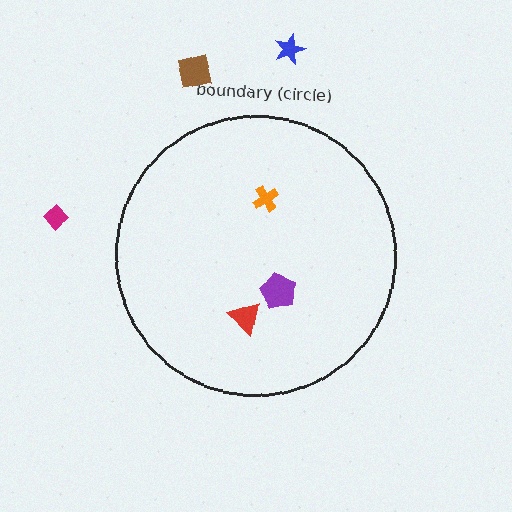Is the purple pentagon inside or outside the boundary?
Inside.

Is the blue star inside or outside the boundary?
Outside.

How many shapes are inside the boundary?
3 inside, 3 outside.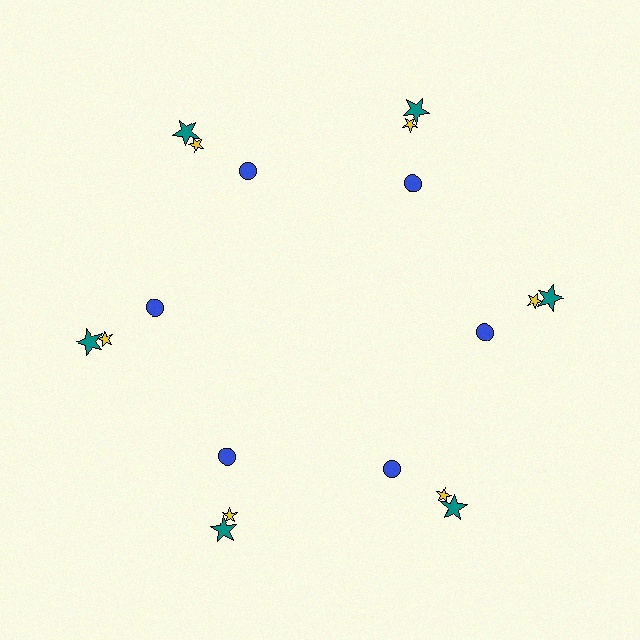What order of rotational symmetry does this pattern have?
This pattern has 6-fold rotational symmetry.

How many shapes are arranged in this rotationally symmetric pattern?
There are 18 shapes, arranged in 6 groups of 3.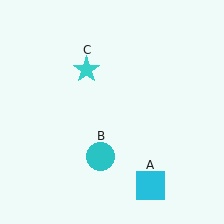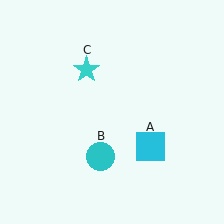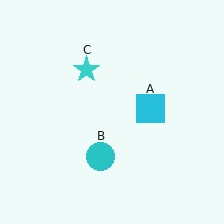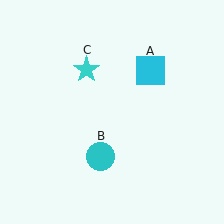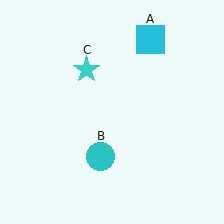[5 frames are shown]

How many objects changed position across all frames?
1 object changed position: cyan square (object A).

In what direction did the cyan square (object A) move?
The cyan square (object A) moved up.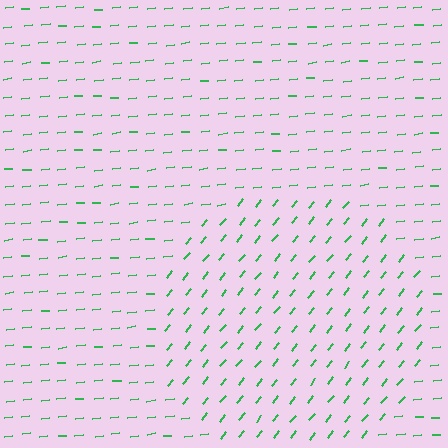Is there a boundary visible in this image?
Yes, there is a texture boundary formed by a change in line orientation.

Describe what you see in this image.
The image is filled with small green line segments. A circle region in the image has lines oriented differently from the surrounding lines, creating a visible texture boundary.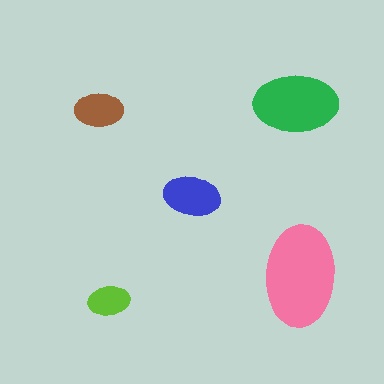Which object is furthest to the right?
The pink ellipse is rightmost.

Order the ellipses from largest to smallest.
the pink one, the green one, the blue one, the brown one, the lime one.